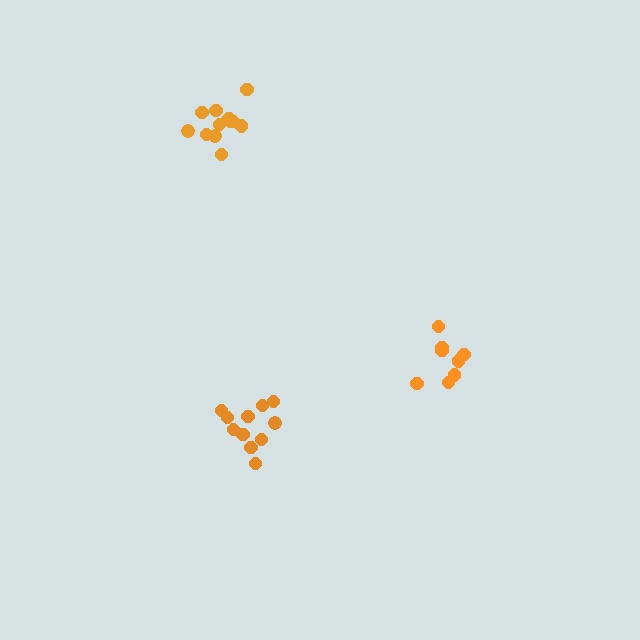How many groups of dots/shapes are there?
There are 3 groups.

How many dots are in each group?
Group 1: 11 dots, Group 2: 12 dots, Group 3: 8 dots (31 total).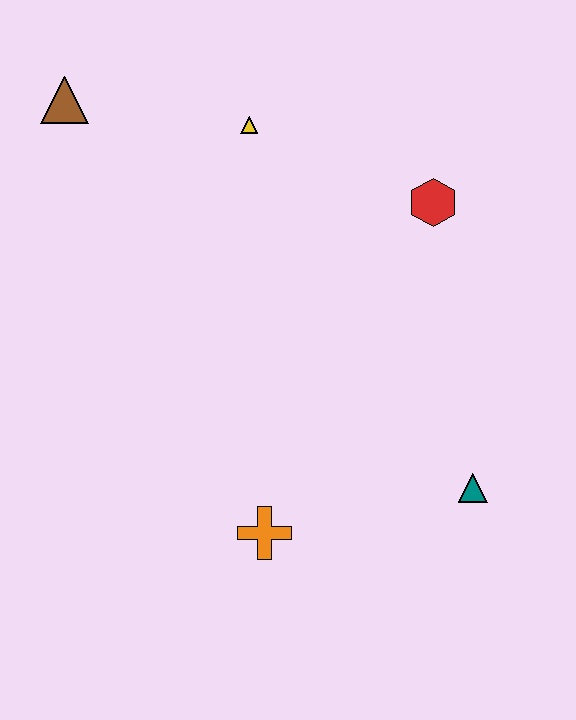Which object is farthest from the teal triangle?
The brown triangle is farthest from the teal triangle.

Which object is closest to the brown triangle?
The yellow triangle is closest to the brown triangle.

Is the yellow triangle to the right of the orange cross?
No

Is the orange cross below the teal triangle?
Yes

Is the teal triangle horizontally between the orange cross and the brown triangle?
No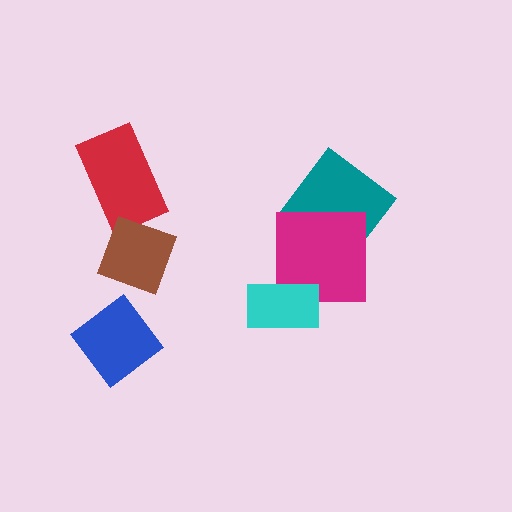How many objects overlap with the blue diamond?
0 objects overlap with the blue diamond.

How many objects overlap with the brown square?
0 objects overlap with the brown square.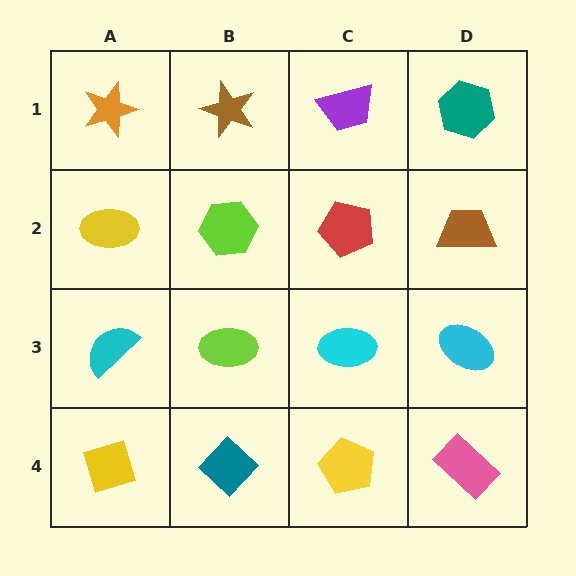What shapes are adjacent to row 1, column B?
A lime hexagon (row 2, column B), an orange star (row 1, column A), a purple trapezoid (row 1, column C).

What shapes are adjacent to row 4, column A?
A cyan semicircle (row 3, column A), a teal diamond (row 4, column B).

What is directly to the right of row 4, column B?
A yellow pentagon.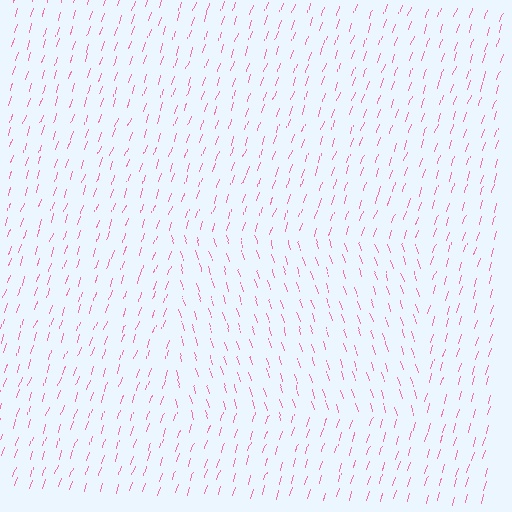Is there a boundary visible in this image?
Yes, there is a texture boundary formed by a change in line orientation.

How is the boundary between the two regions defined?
The boundary is defined purely by a change in line orientation (approximately 36 degrees difference). All lines are the same color and thickness.